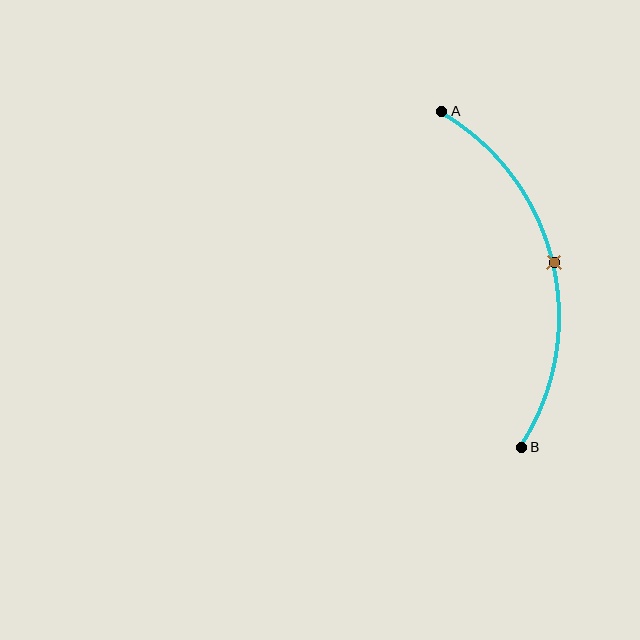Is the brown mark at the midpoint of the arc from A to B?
Yes. The brown mark lies on the arc at equal arc-length from both A and B — it is the arc midpoint.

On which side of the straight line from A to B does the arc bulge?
The arc bulges to the right of the straight line connecting A and B.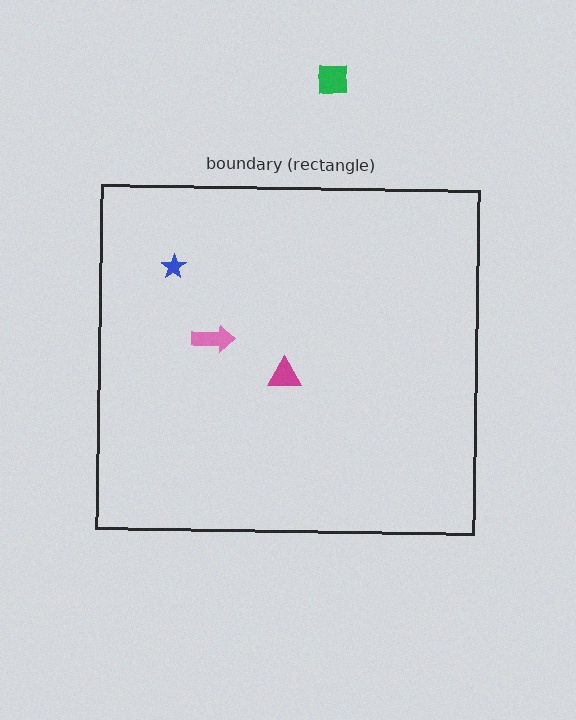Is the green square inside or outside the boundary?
Outside.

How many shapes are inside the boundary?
3 inside, 1 outside.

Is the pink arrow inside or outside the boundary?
Inside.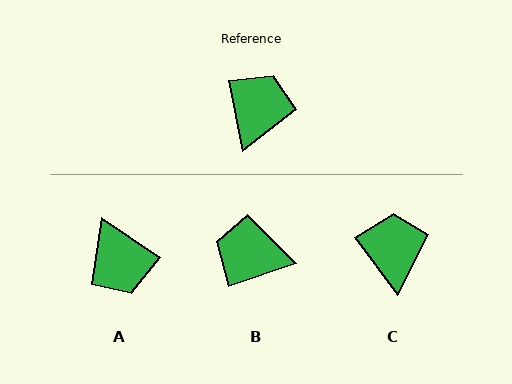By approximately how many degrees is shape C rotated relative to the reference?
Approximately 26 degrees counter-clockwise.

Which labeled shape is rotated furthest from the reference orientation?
A, about 136 degrees away.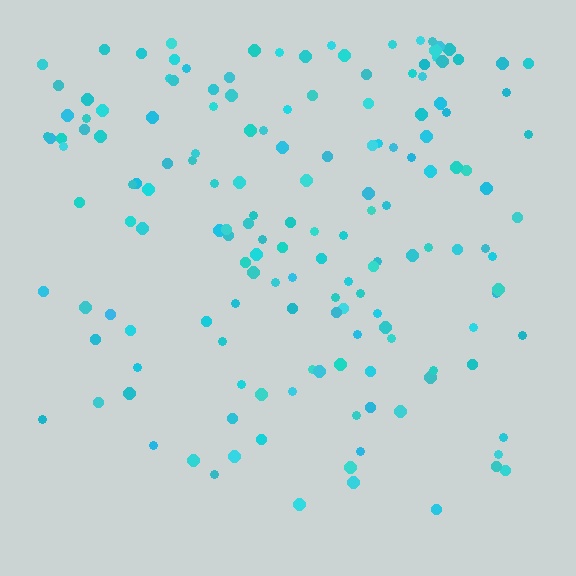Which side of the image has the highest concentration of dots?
The top.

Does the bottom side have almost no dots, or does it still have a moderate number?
Still a moderate number, just noticeably fewer than the top.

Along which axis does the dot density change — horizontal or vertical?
Vertical.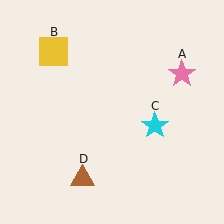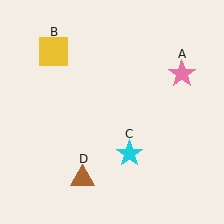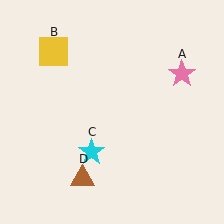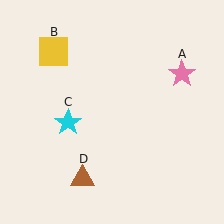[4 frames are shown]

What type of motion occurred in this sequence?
The cyan star (object C) rotated clockwise around the center of the scene.